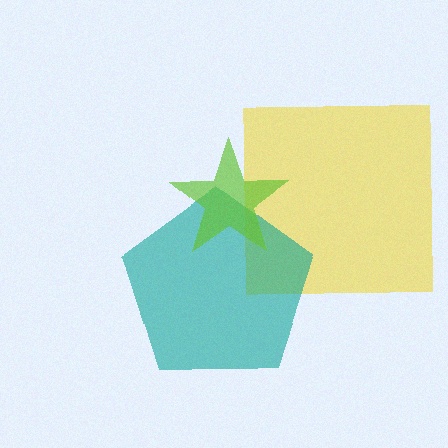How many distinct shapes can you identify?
There are 3 distinct shapes: a yellow square, a teal pentagon, a lime star.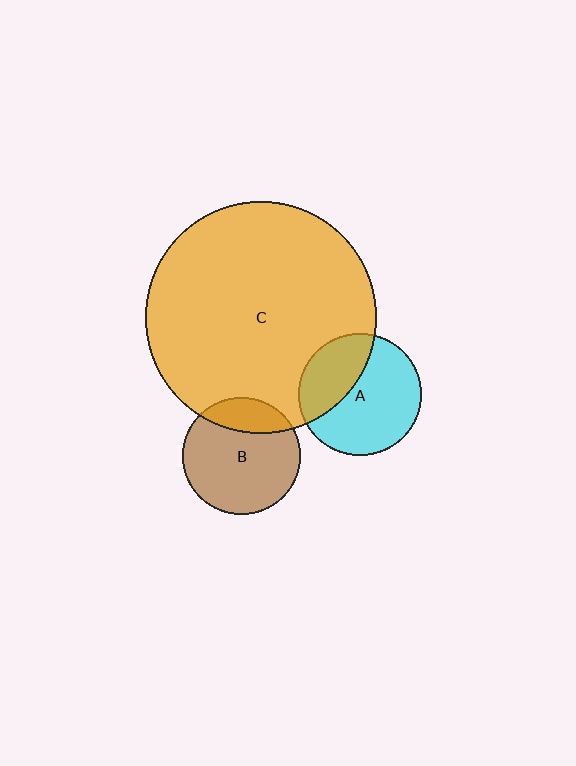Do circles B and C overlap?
Yes.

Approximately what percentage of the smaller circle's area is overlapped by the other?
Approximately 20%.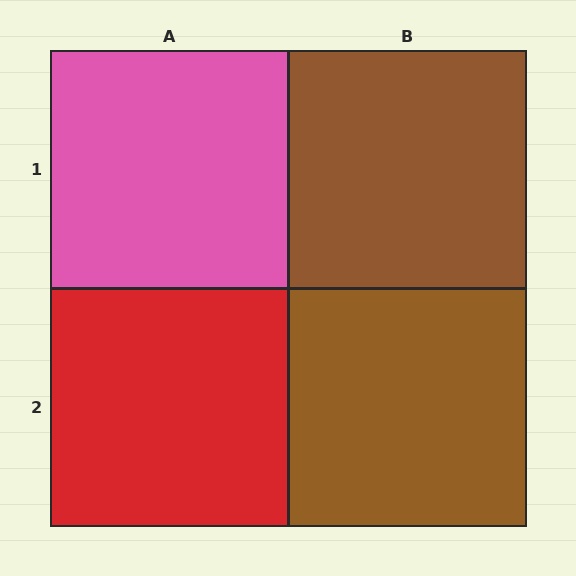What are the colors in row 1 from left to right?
Pink, brown.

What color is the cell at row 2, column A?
Red.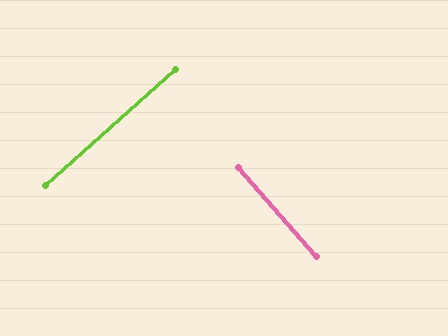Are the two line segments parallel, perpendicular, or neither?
Perpendicular — they meet at approximately 89°.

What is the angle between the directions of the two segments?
Approximately 89 degrees.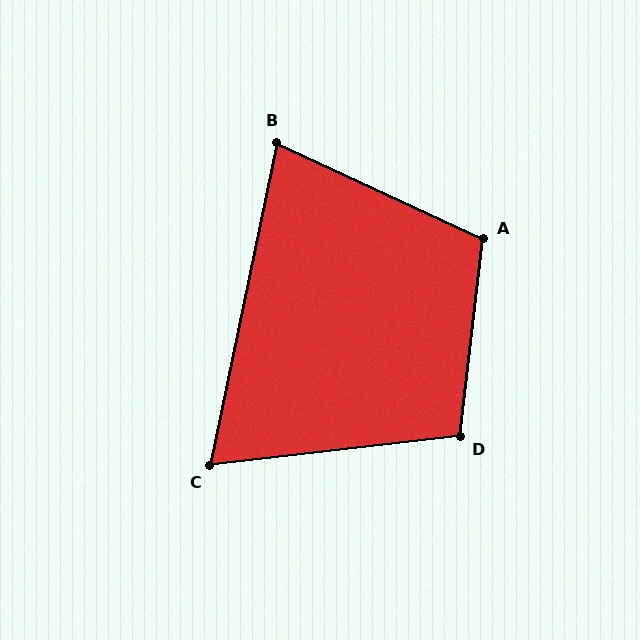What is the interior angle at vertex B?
Approximately 77 degrees (acute).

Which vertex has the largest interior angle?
A, at approximately 108 degrees.